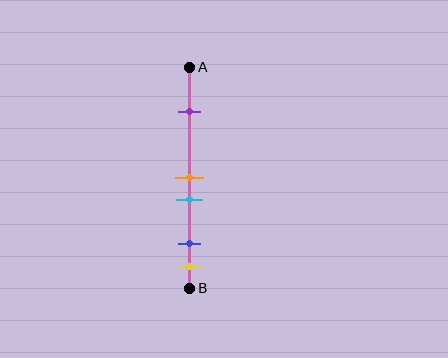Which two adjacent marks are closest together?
The orange and cyan marks are the closest adjacent pair.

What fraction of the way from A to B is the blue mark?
The blue mark is approximately 80% (0.8) of the way from A to B.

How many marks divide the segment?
There are 5 marks dividing the segment.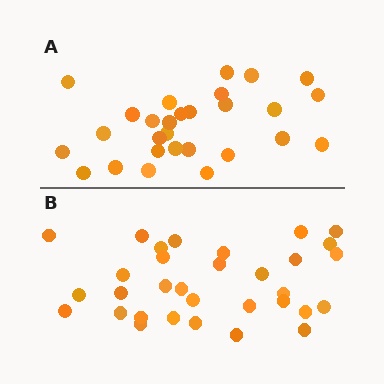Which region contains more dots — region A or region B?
Region B (the bottom region) has more dots.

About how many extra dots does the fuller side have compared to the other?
Region B has about 4 more dots than region A.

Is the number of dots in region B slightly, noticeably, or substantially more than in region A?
Region B has only slightly more — the two regions are fairly close. The ratio is roughly 1.1 to 1.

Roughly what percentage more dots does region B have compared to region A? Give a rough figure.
About 15% more.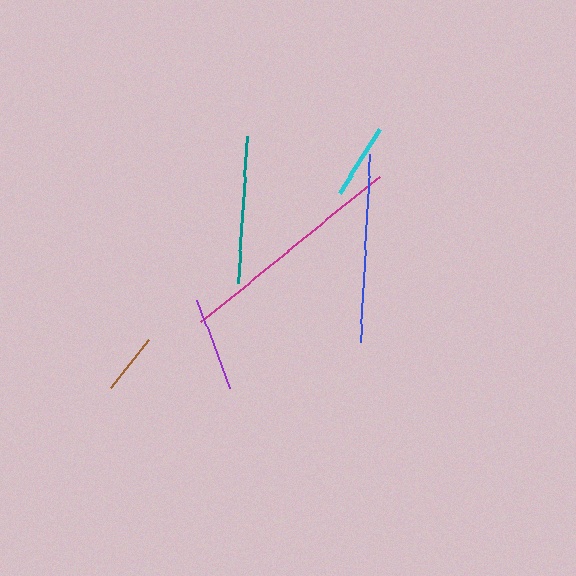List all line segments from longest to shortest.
From longest to shortest: magenta, blue, teal, purple, cyan, brown.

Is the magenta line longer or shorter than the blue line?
The magenta line is longer than the blue line.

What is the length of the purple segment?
The purple segment is approximately 94 pixels long.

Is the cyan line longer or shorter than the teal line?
The teal line is longer than the cyan line.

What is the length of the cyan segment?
The cyan segment is approximately 76 pixels long.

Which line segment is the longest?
The magenta line is the longest at approximately 230 pixels.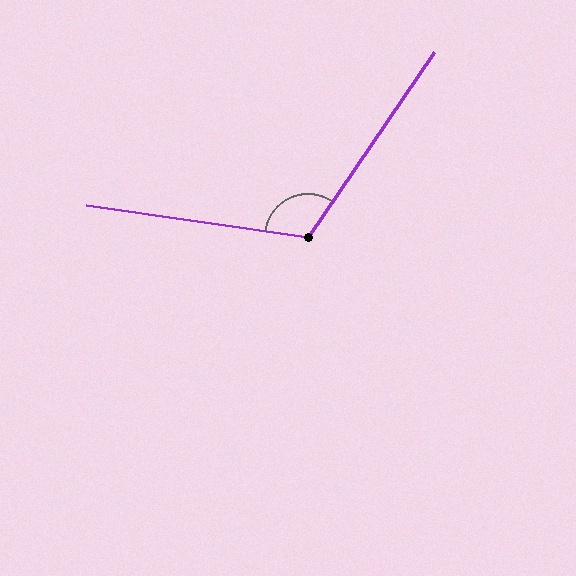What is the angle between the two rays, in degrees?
Approximately 116 degrees.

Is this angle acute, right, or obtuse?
It is obtuse.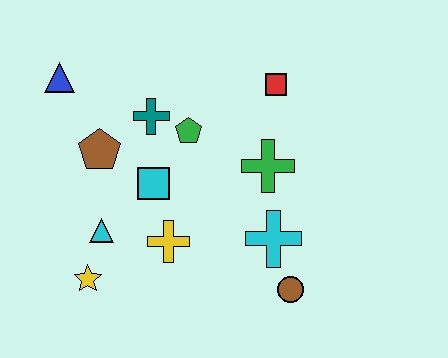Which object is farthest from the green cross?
The blue triangle is farthest from the green cross.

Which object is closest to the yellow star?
The cyan triangle is closest to the yellow star.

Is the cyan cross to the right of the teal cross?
Yes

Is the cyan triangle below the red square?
Yes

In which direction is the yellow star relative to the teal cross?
The yellow star is below the teal cross.